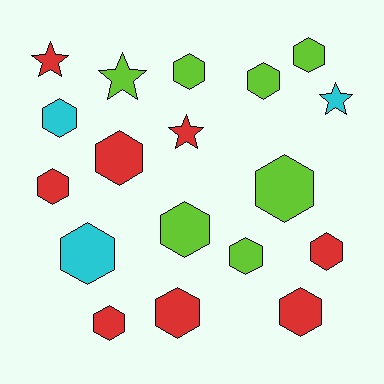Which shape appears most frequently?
Hexagon, with 14 objects.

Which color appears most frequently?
Red, with 8 objects.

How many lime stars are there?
There is 1 lime star.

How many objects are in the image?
There are 18 objects.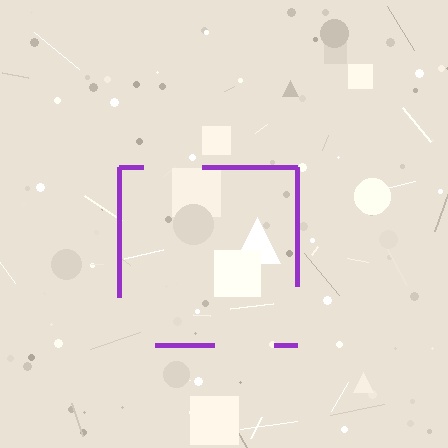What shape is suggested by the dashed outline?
The dashed outline suggests a square.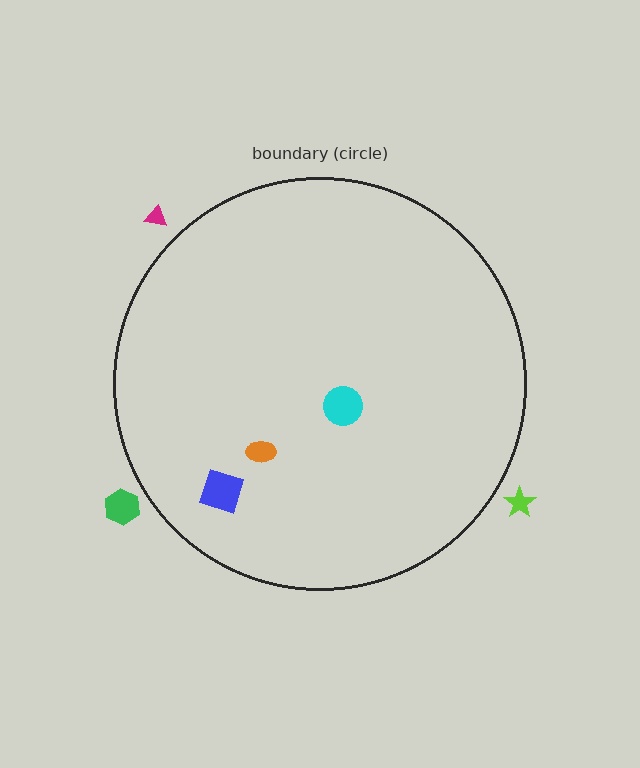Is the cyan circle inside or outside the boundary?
Inside.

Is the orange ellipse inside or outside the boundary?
Inside.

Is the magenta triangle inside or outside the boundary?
Outside.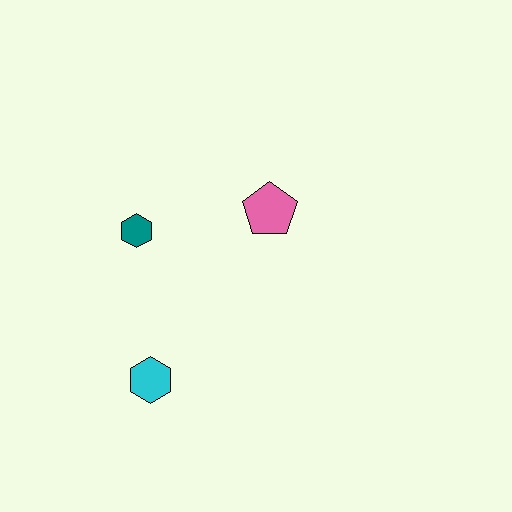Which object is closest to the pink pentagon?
The teal hexagon is closest to the pink pentagon.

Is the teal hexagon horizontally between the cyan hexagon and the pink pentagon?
No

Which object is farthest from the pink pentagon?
The cyan hexagon is farthest from the pink pentagon.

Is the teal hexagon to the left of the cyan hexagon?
Yes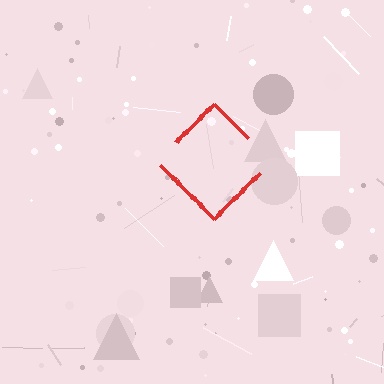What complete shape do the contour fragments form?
The contour fragments form a diamond.